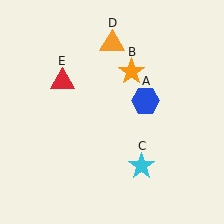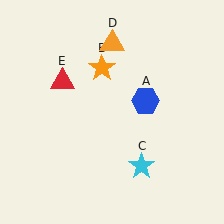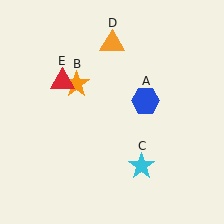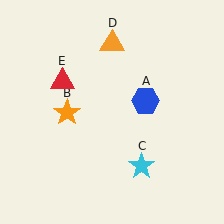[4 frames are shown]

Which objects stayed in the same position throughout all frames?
Blue hexagon (object A) and cyan star (object C) and orange triangle (object D) and red triangle (object E) remained stationary.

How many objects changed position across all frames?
1 object changed position: orange star (object B).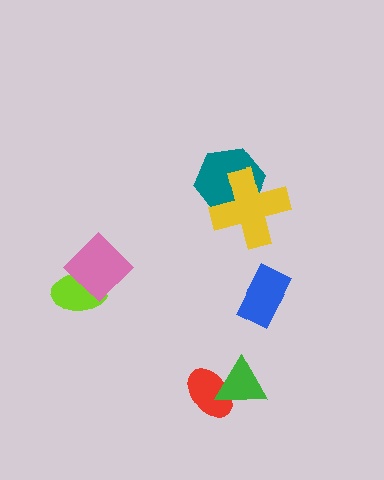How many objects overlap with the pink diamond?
1 object overlaps with the pink diamond.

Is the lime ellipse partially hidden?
Yes, it is partially covered by another shape.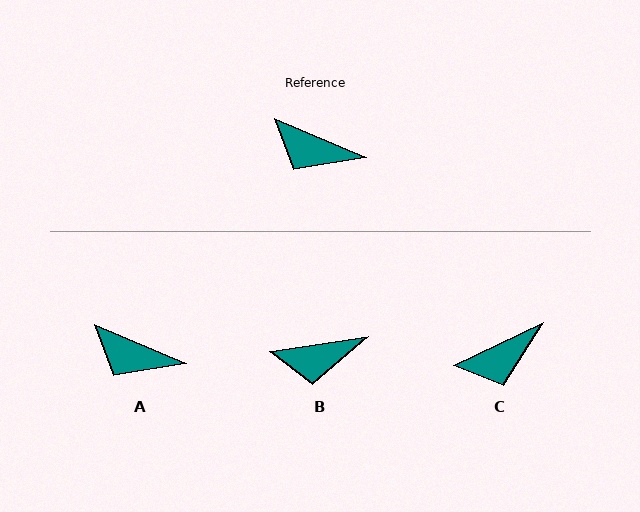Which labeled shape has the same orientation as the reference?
A.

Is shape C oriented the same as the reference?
No, it is off by about 48 degrees.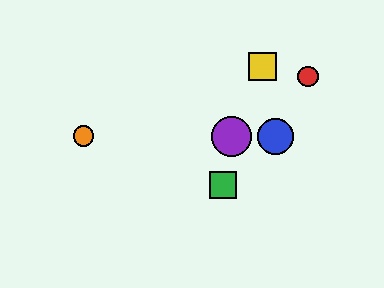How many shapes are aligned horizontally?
3 shapes (the blue circle, the purple circle, the orange circle) are aligned horizontally.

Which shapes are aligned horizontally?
The blue circle, the purple circle, the orange circle are aligned horizontally.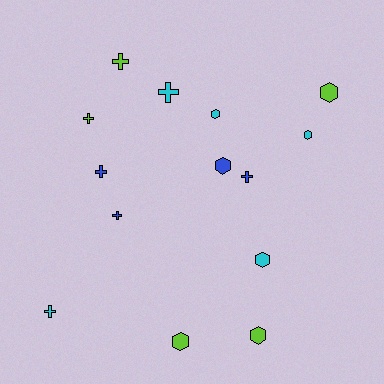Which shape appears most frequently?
Cross, with 7 objects.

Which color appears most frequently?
Cyan, with 5 objects.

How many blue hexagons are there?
There is 1 blue hexagon.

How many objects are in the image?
There are 14 objects.